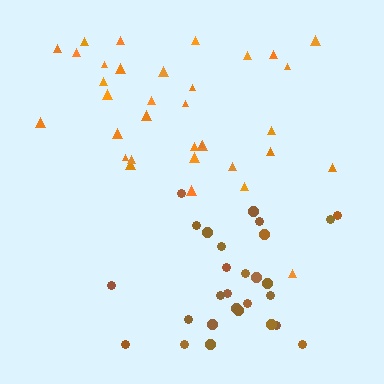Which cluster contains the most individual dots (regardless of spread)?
Orange (34).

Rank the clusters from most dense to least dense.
brown, orange.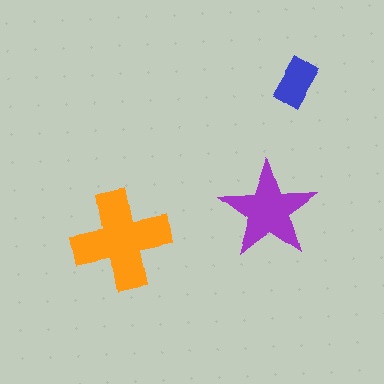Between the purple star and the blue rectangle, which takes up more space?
The purple star.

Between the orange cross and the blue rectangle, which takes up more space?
The orange cross.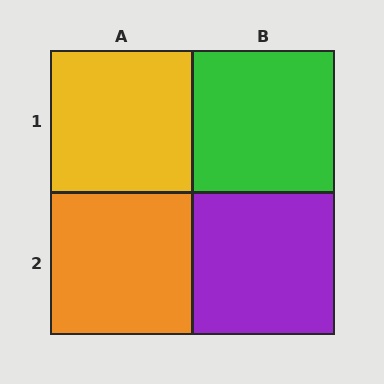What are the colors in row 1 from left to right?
Yellow, green.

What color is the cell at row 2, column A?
Orange.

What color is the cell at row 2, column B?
Purple.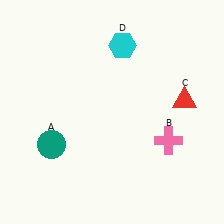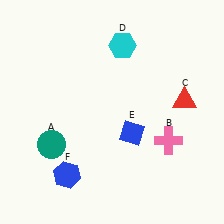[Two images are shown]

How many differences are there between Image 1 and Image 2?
There are 2 differences between the two images.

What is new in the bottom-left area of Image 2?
A blue hexagon (F) was added in the bottom-left area of Image 2.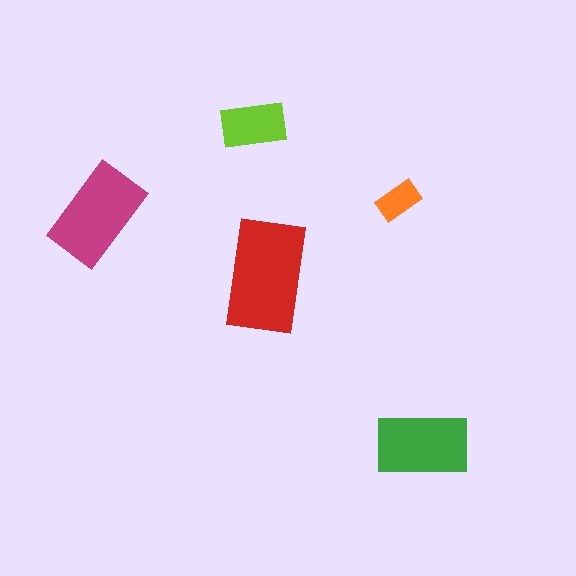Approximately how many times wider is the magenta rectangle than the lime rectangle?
About 1.5 times wider.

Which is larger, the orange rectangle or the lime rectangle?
The lime one.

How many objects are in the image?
There are 5 objects in the image.